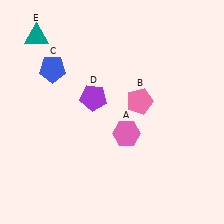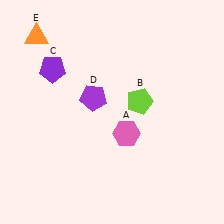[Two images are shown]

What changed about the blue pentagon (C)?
In Image 1, C is blue. In Image 2, it changed to purple.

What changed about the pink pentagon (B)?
In Image 1, B is pink. In Image 2, it changed to lime.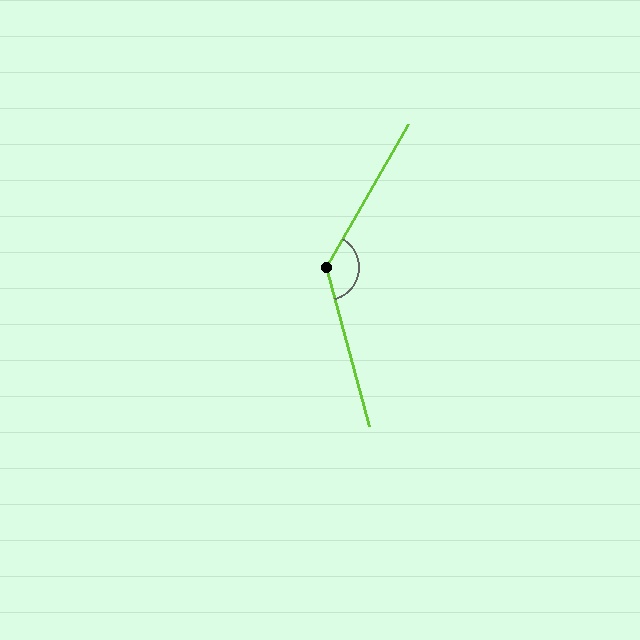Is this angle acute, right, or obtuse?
It is obtuse.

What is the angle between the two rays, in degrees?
Approximately 135 degrees.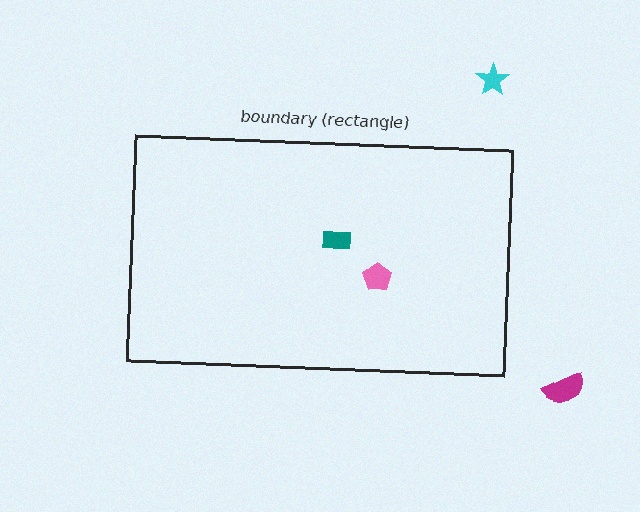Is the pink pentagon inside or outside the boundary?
Inside.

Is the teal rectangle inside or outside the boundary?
Inside.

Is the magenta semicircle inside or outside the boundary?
Outside.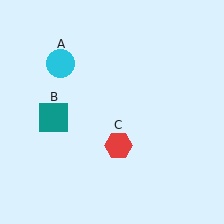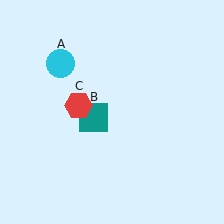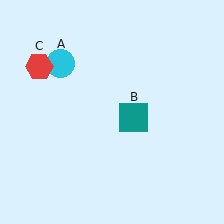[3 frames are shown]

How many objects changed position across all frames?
2 objects changed position: teal square (object B), red hexagon (object C).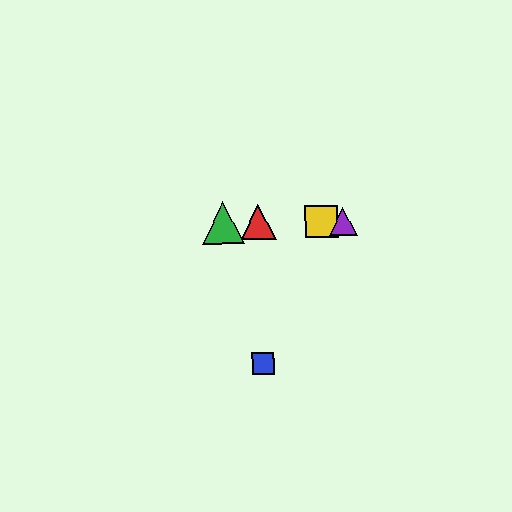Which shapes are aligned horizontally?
The red triangle, the green triangle, the yellow square, the purple triangle are aligned horizontally.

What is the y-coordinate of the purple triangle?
The purple triangle is at y≈221.